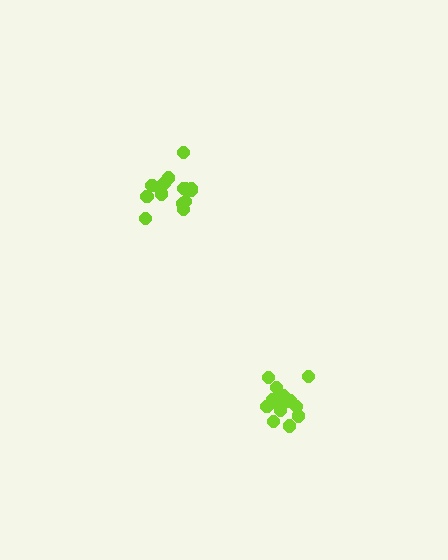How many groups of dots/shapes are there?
There are 2 groups.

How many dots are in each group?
Group 1: 14 dots, Group 2: 14 dots (28 total).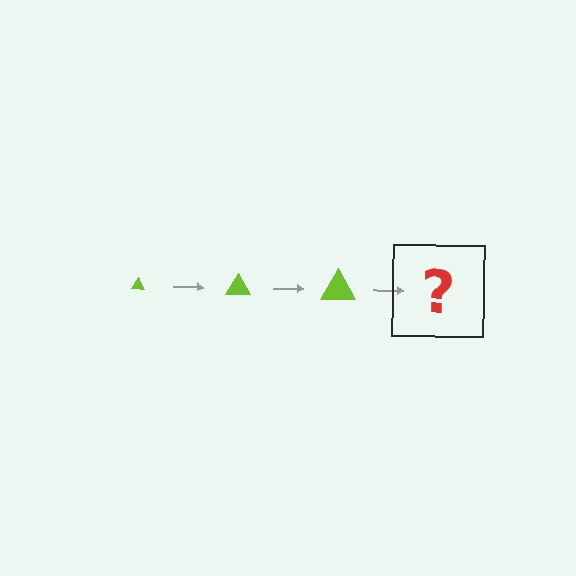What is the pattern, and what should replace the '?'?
The pattern is that the triangle gets progressively larger each step. The '?' should be a lime triangle, larger than the previous one.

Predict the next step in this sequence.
The next step is a lime triangle, larger than the previous one.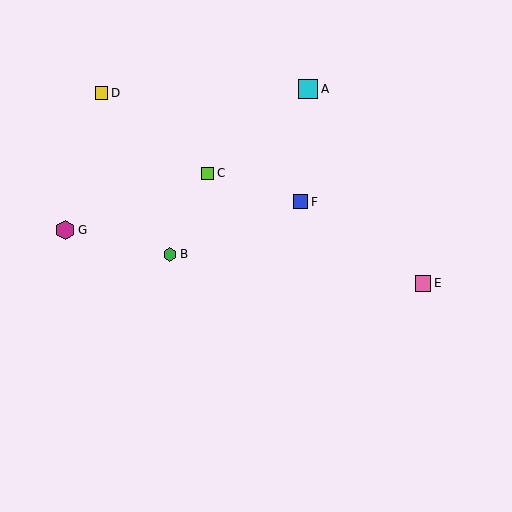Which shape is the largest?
The magenta hexagon (labeled G) is the largest.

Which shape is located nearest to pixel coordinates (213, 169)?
The lime square (labeled C) at (208, 173) is nearest to that location.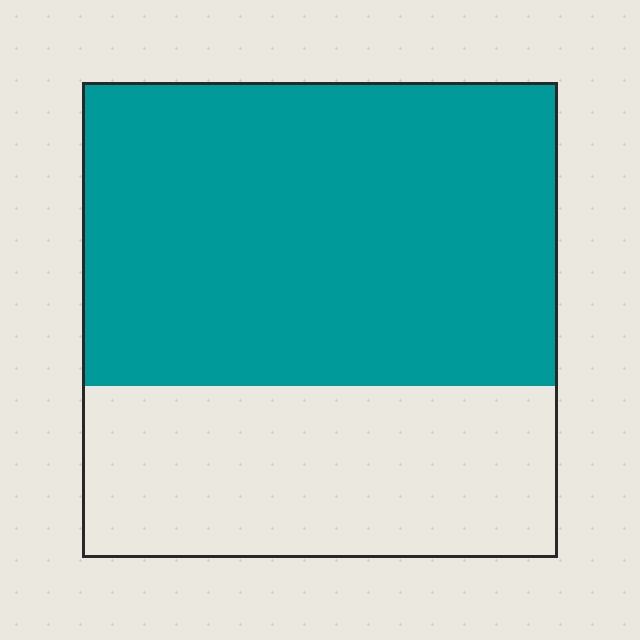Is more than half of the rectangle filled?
Yes.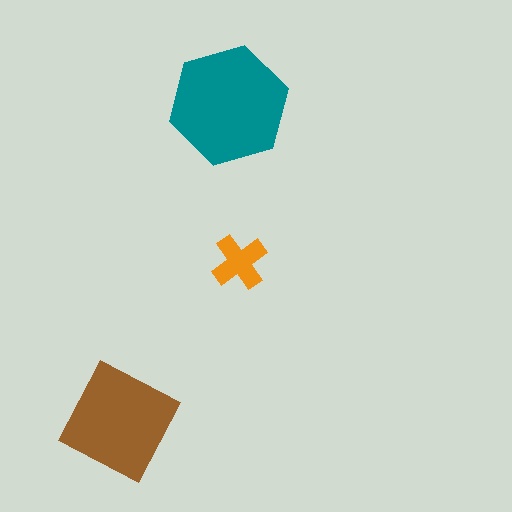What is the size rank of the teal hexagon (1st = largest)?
1st.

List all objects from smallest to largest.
The orange cross, the brown diamond, the teal hexagon.